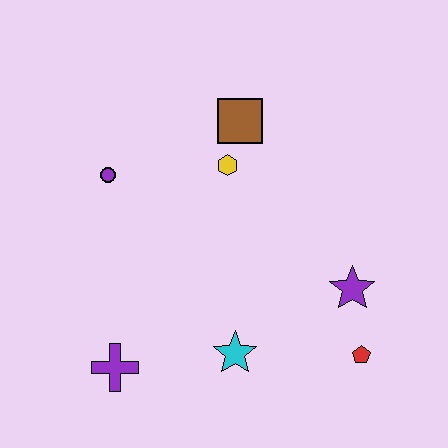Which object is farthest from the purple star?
The purple circle is farthest from the purple star.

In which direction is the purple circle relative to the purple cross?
The purple circle is above the purple cross.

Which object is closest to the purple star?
The red pentagon is closest to the purple star.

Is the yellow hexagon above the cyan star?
Yes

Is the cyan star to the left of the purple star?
Yes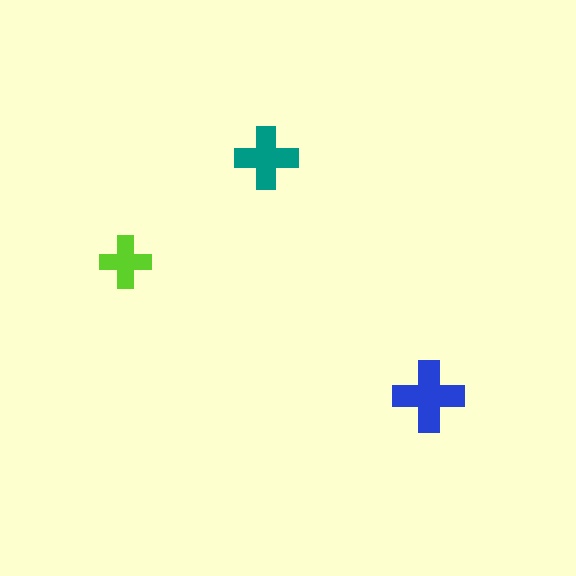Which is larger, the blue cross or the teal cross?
The blue one.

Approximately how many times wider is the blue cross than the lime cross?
About 1.5 times wider.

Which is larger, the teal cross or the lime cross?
The teal one.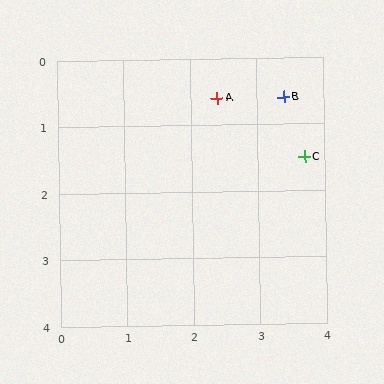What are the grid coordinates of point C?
Point C is at approximately (3.7, 1.5).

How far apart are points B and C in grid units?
Points B and C are about 0.9 grid units apart.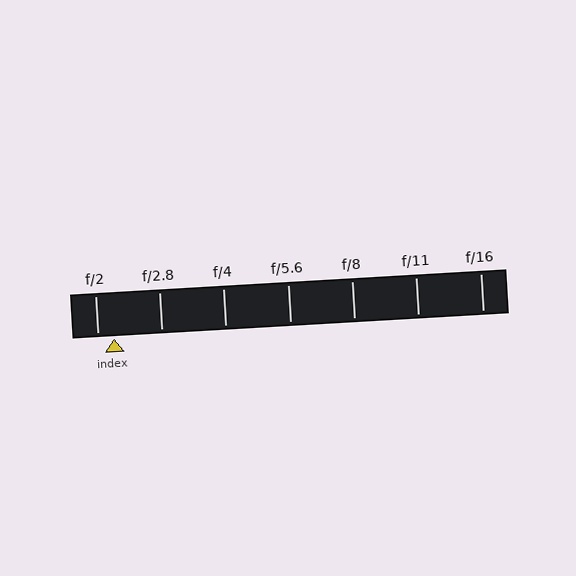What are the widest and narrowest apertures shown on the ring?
The widest aperture shown is f/2 and the narrowest is f/16.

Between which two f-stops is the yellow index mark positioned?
The index mark is between f/2 and f/2.8.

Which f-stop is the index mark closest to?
The index mark is closest to f/2.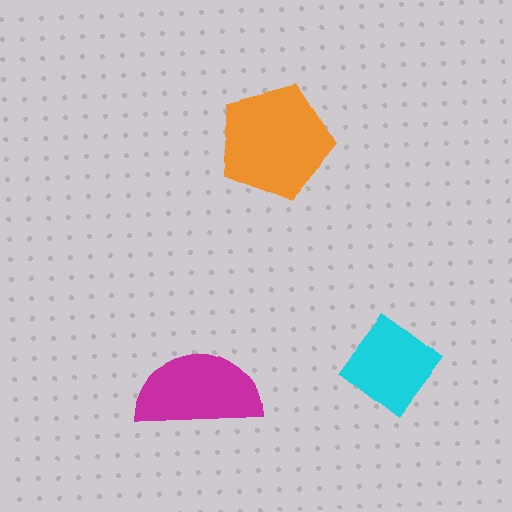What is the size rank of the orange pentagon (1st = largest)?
1st.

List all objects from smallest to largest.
The cyan diamond, the magenta semicircle, the orange pentagon.